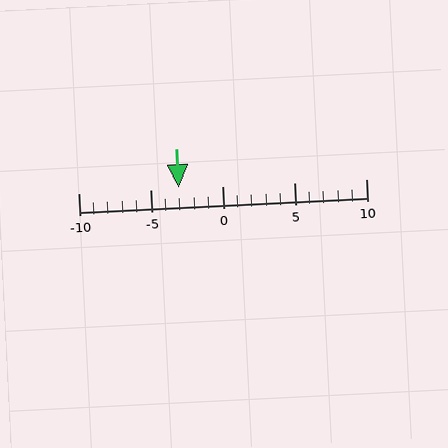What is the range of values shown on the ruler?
The ruler shows values from -10 to 10.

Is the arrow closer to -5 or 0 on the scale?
The arrow is closer to -5.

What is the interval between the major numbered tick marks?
The major tick marks are spaced 5 units apart.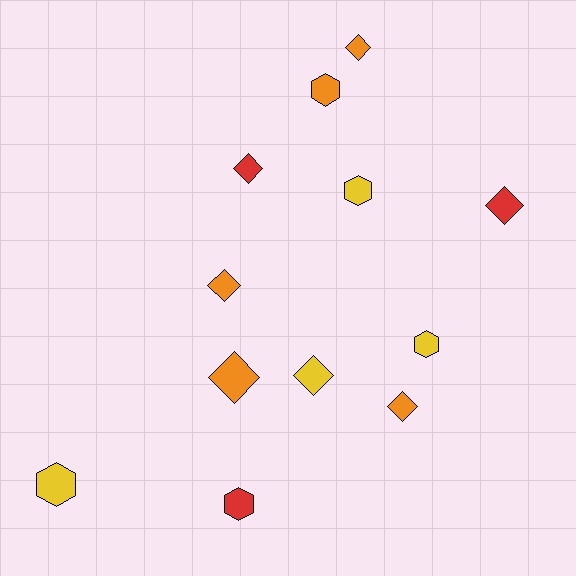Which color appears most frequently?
Orange, with 5 objects.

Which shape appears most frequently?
Diamond, with 7 objects.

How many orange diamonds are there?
There are 4 orange diamonds.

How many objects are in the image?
There are 12 objects.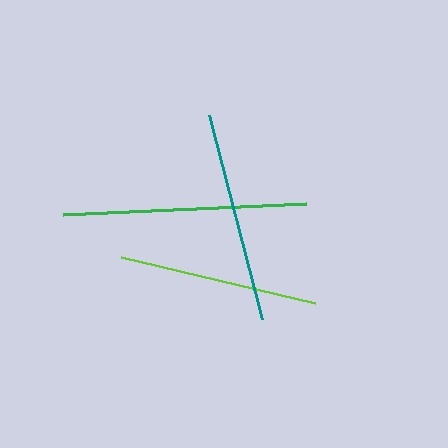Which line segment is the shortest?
The lime line is the shortest at approximately 199 pixels.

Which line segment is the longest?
The green line is the longest at approximately 243 pixels.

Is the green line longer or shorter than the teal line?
The green line is longer than the teal line.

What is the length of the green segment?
The green segment is approximately 243 pixels long.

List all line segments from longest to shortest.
From longest to shortest: green, teal, lime.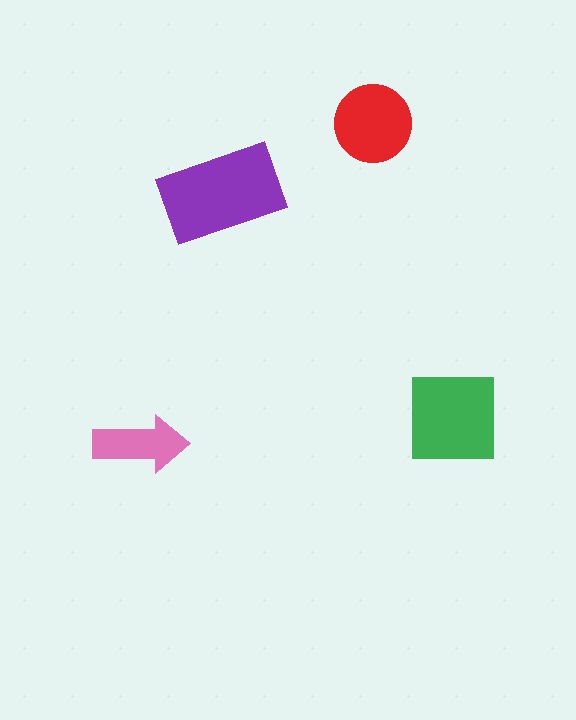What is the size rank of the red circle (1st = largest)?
3rd.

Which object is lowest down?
The pink arrow is bottommost.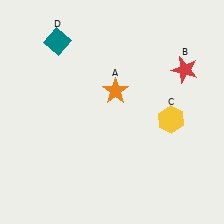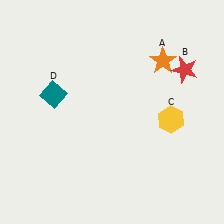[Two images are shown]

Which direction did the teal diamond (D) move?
The teal diamond (D) moved down.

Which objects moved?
The objects that moved are: the orange star (A), the teal diamond (D).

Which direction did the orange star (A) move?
The orange star (A) moved right.